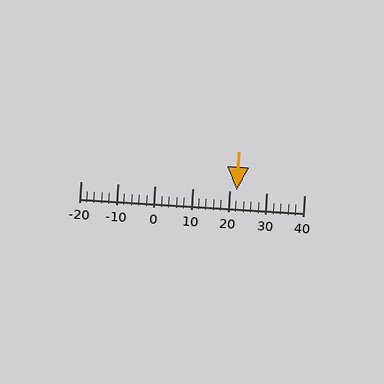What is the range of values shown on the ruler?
The ruler shows values from -20 to 40.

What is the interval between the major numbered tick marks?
The major tick marks are spaced 10 units apart.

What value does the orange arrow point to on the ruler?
The orange arrow points to approximately 22.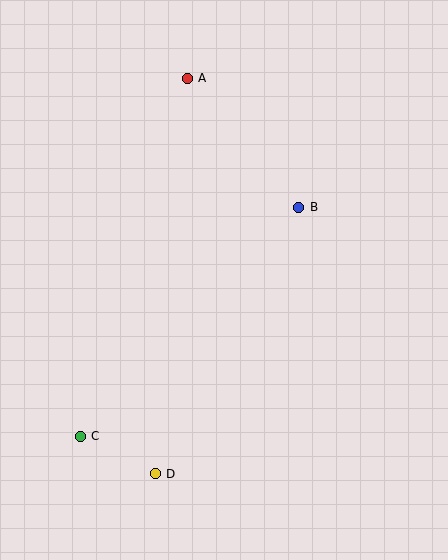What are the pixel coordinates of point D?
Point D is at (155, 474).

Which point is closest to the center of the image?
Point B at (299, 207) is closest to the center.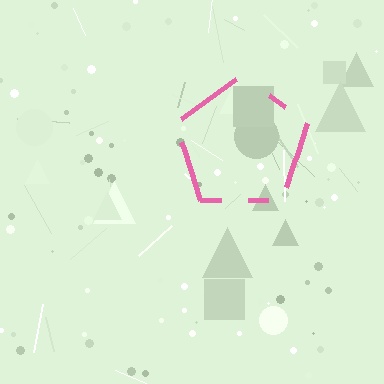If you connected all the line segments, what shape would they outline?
They would outline a pentagon.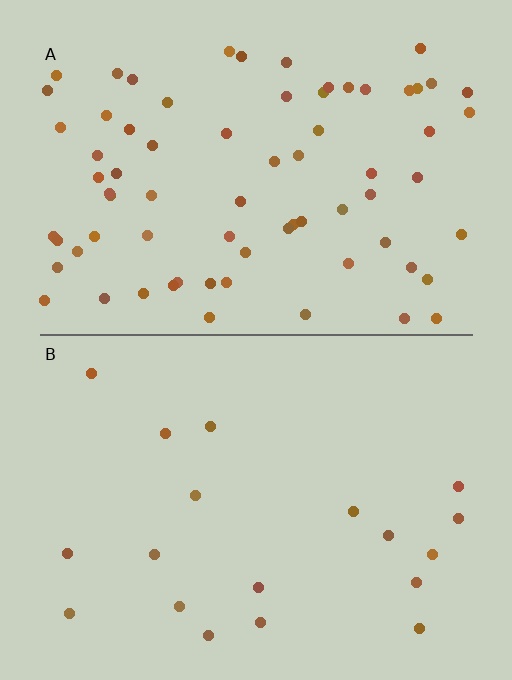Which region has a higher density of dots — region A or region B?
A (the top).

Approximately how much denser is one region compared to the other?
Approximately 3.8× — region A over region B.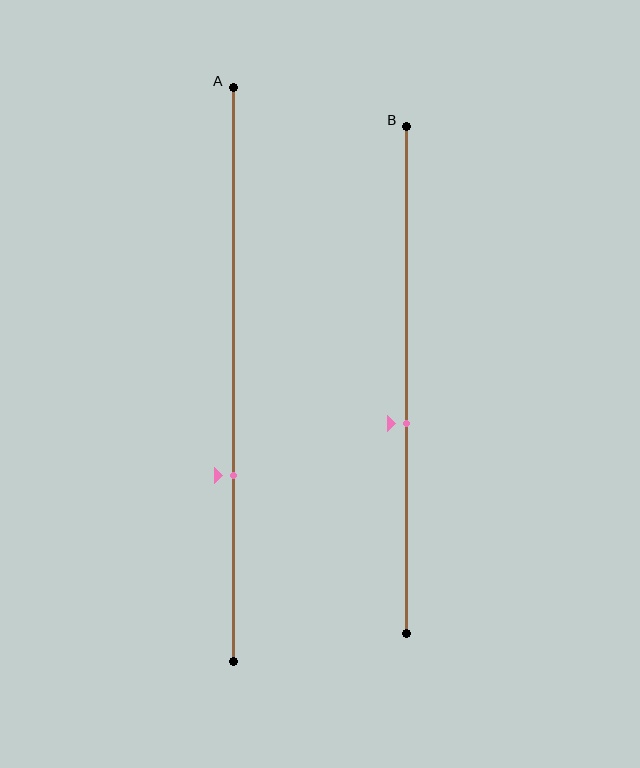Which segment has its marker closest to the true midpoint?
Segment B has its marker closest to the true midpoint.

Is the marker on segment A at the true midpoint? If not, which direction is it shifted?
No, the marker on segment A is shifted downward by about 18% of the segment length.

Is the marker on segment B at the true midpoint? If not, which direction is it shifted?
No, the marker on segment B is shifted downward by about 9% of the segment length.